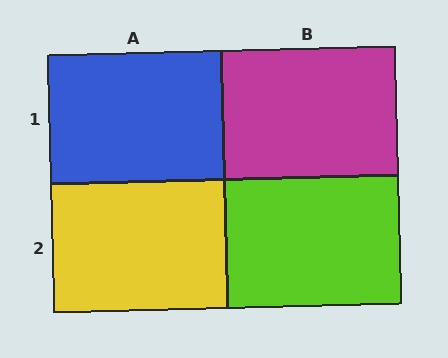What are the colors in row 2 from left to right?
Yellow, lime.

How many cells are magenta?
1 cell is magenta.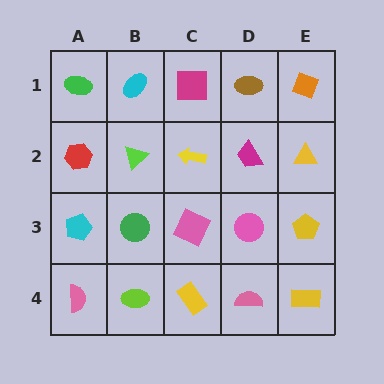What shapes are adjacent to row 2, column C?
A magenta square (row 1, column C), a pink square (row 3, column C), a lime triangle (row 2, column B), a magenta trapezoid (row 2, column D).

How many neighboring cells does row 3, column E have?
3.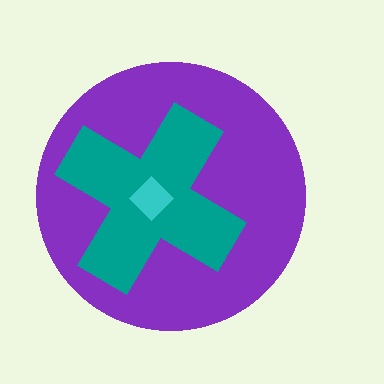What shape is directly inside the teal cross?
The cyan diamond.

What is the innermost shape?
The cyan diamond.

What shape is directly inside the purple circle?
The teal cross.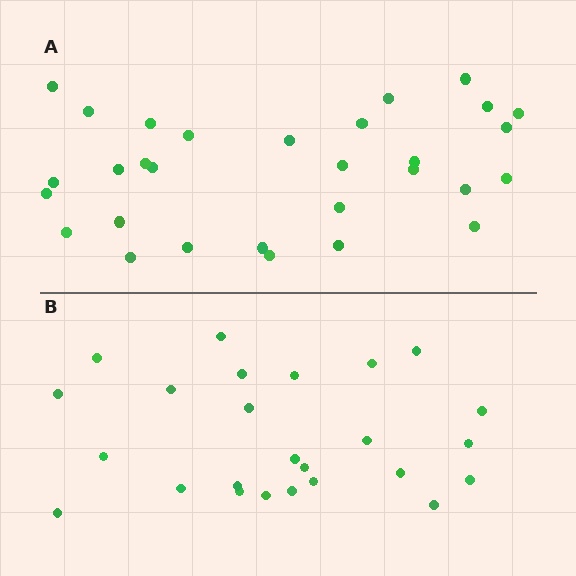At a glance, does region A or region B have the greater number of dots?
Region A (the top region) has more dots.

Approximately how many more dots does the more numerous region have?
Region A has about 5 more dots than region B.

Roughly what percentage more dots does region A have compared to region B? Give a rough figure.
About 20% more.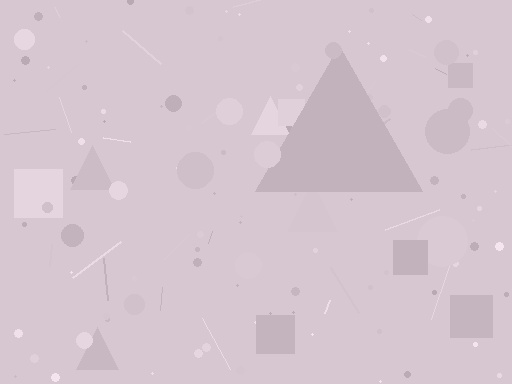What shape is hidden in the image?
A triangle is hidden in the image.